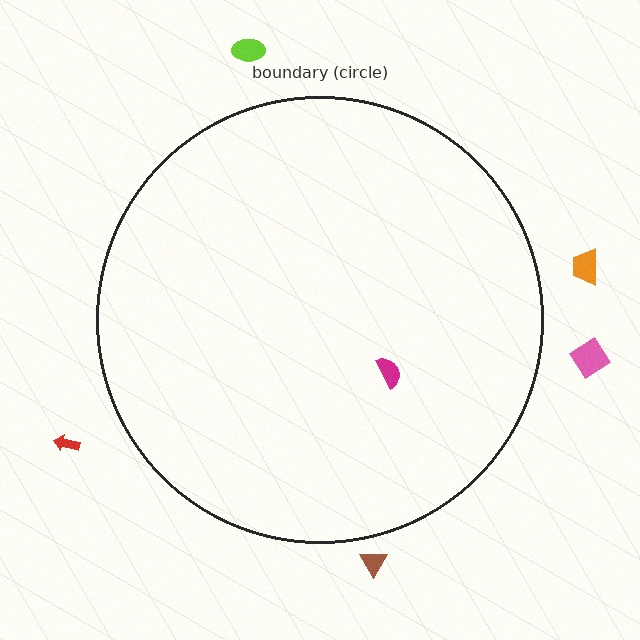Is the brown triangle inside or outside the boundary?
Outside.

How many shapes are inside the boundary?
1 inside, 5 outside.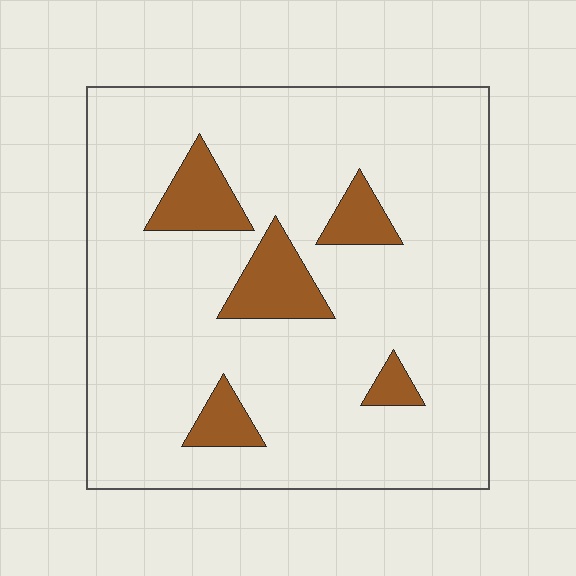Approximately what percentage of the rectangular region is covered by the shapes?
Approximately 15%.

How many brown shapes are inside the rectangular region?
5.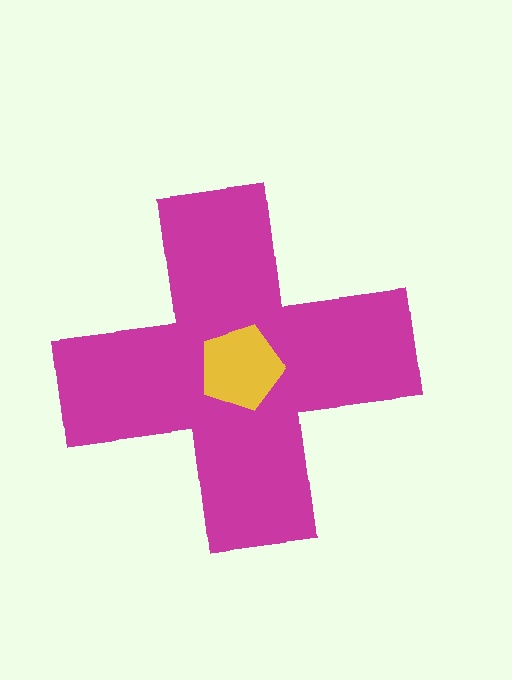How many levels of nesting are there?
2.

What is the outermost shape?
The magenta cross.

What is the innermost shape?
The yellow pentagon.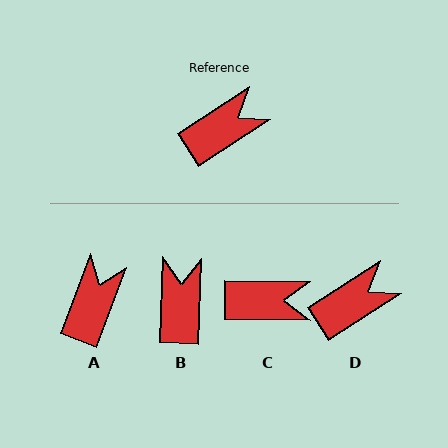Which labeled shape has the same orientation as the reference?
D.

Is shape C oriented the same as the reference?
No, it is off by about 34 degrees.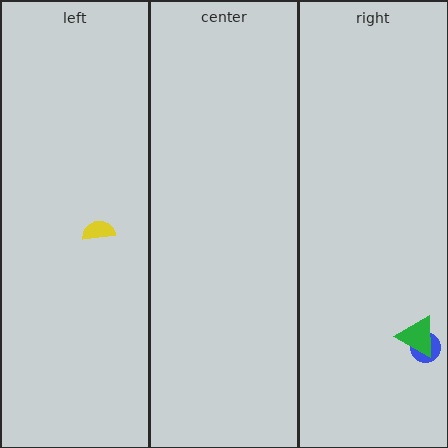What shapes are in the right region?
The blue circle, the green triangle.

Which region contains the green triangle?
The right region.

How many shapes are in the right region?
2.